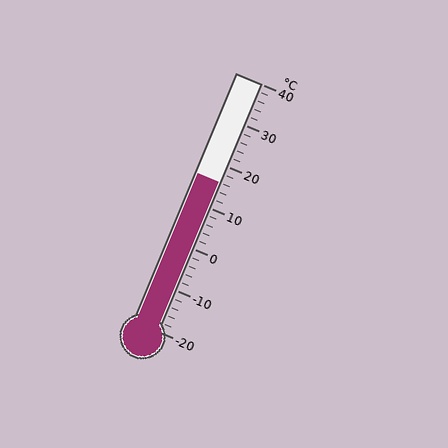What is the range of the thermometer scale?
The thermometer scale ranges from -20°C to 40°C.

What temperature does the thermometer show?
The thermometer shows approximately 16°C.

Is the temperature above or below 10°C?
The temperature is above 10°C.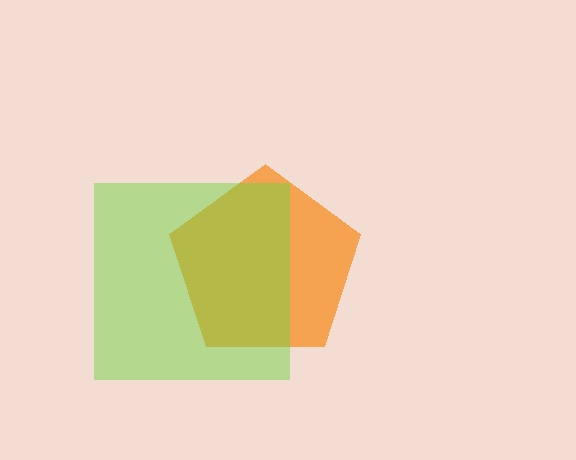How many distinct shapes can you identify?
There are 2 distinct shapes: an orange pentagon, a lime square.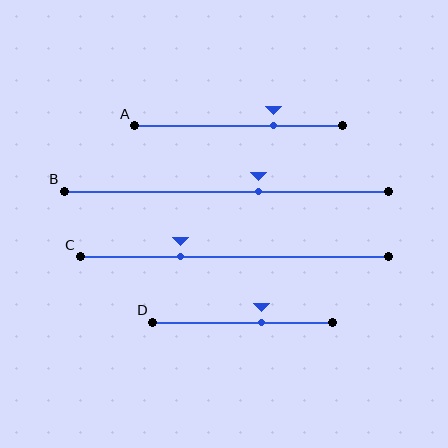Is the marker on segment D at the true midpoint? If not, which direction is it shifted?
No, the marker on segment D is shifted to the right by about 10% of the segment length.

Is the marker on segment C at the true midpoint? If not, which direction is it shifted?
No, the marker on segment C is shifted to the left by about 17% of the segment length.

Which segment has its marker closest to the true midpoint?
Segment B has its marker closest to the true midpoint.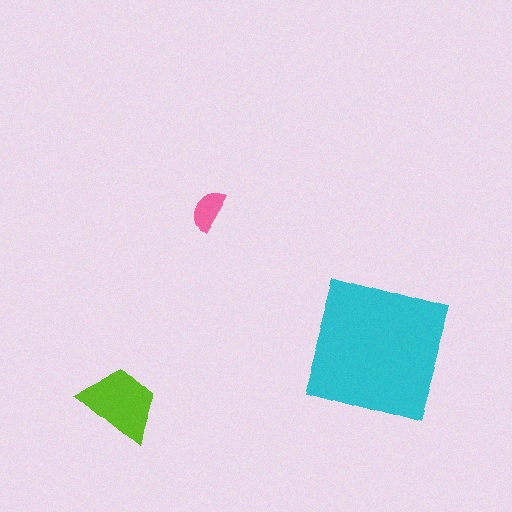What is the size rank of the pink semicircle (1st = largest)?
3rd.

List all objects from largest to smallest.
The cyan square, the lime trapezoid, the pink semicircle.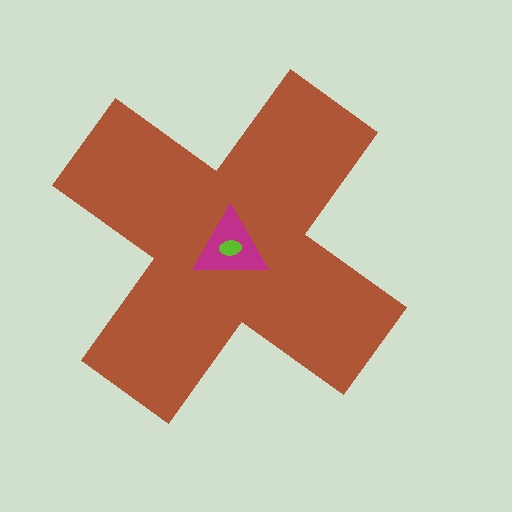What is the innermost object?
The lime ellipse.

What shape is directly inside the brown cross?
The magenta triangle.